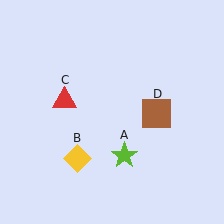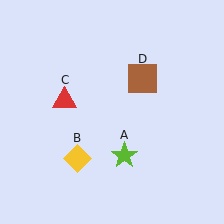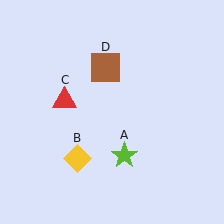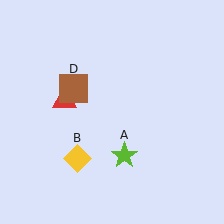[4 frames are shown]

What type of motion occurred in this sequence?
The brown square (object D) rotated counterclockwise around the center of the scene.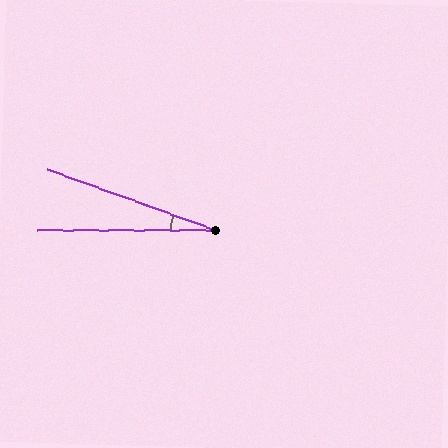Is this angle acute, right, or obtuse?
It is acute.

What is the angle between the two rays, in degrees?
Approximately 20 degrees.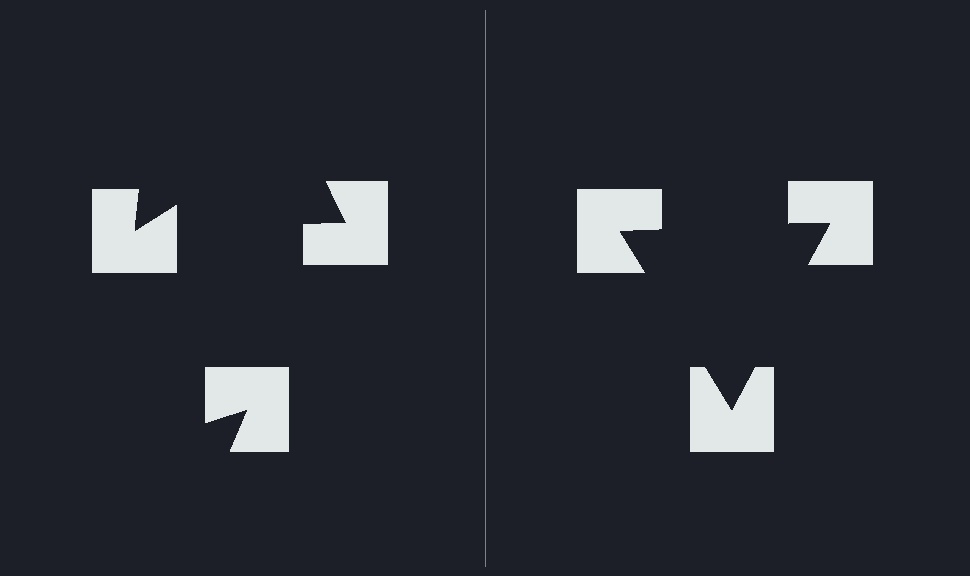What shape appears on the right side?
An illusory triangle.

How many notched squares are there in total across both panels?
6 — 3 on each side.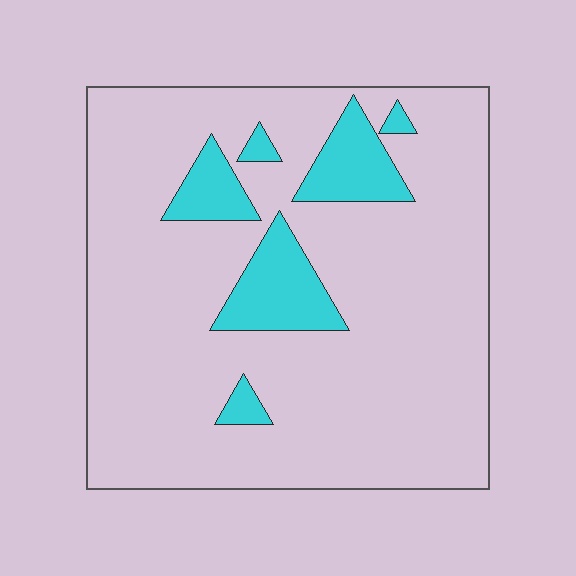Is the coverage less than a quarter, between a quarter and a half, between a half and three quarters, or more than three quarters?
Less than a quarter.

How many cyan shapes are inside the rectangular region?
6.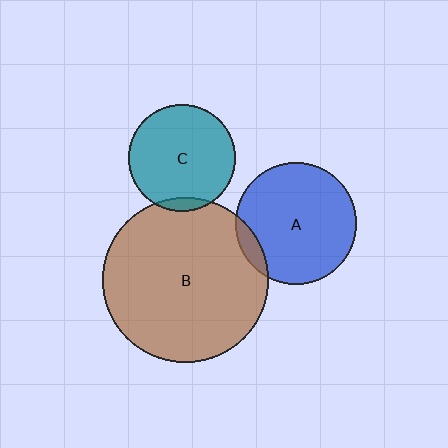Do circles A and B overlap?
Yes.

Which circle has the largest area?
Circle B (brown).